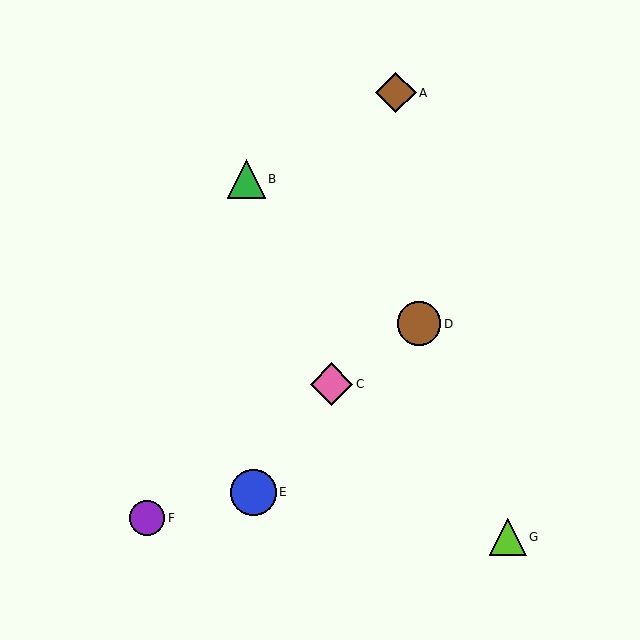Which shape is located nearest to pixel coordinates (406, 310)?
The brown circle (labeled D) at (419, 324) is nearest to that location.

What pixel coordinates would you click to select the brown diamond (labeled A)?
Click at (396, 93) to select the brown diamond A.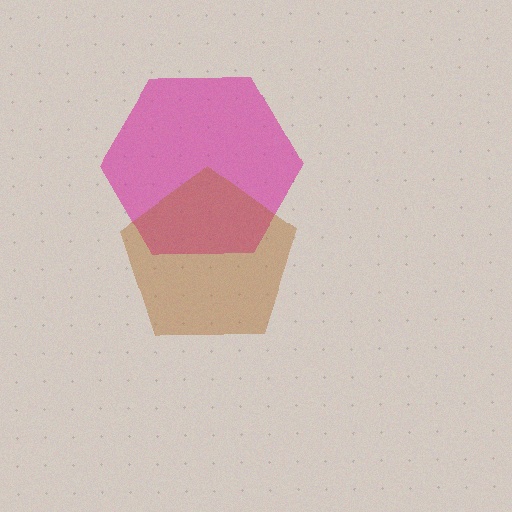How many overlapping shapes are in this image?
There are 2 overlapping shapes in the image.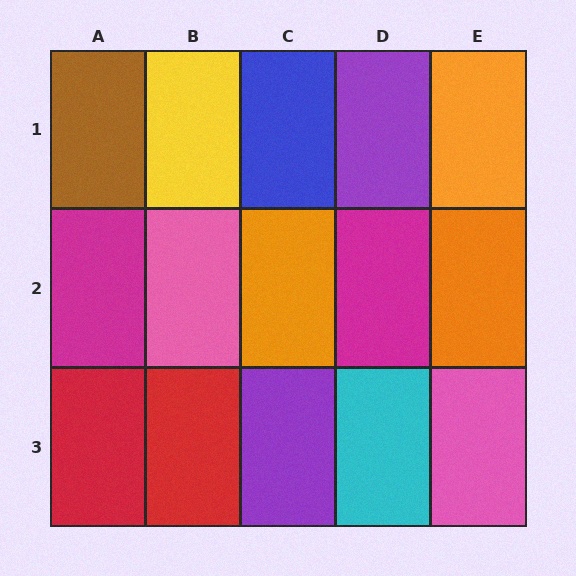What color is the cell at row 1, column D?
Purple.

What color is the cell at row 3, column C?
Purple.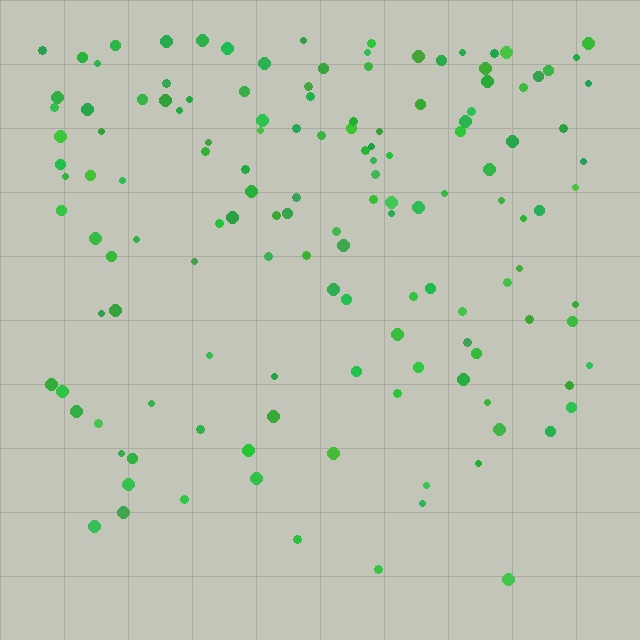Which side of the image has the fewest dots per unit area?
The bottom.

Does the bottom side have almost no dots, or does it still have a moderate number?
Still a moderate number, just noticeably fewer than the top.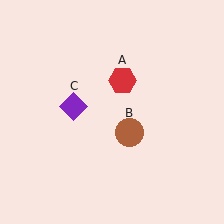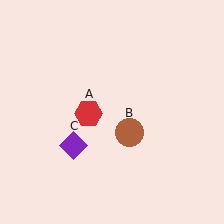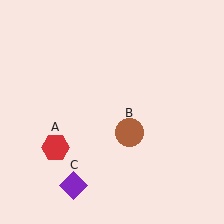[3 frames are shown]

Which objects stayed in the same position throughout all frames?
Brown circle (object B) remained stationary.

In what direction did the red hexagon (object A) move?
The red hexagon (object A) moved down and to the left.